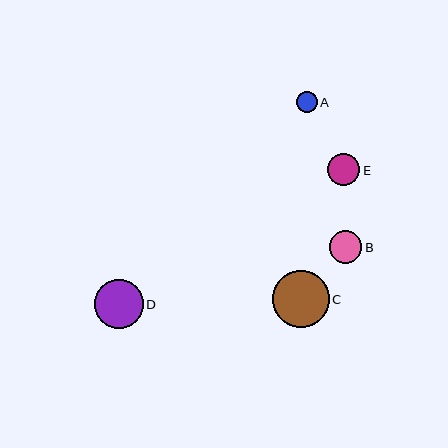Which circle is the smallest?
Circle A is the smallest with a size of approximately 21 pixels.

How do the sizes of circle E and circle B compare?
Circle E and circle B are approximately the same size.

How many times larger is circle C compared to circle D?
Circle C is approximately 1.2 times the size of circle D.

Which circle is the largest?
Circle C is the largest with a size of approximately 57 pixels.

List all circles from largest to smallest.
From largest to smallest: C, D, E, B, A.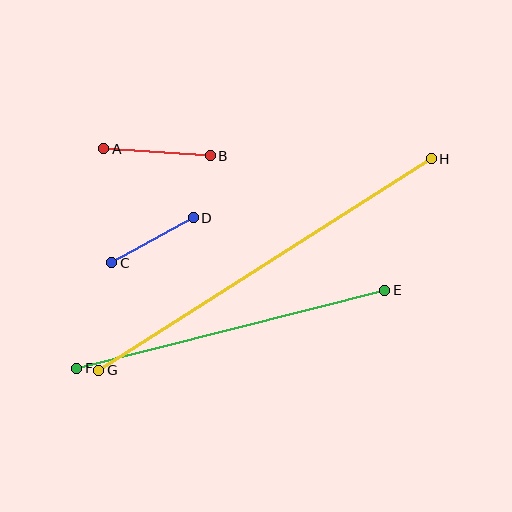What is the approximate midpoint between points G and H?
The midpoint is at approximately (265, 265) pixels.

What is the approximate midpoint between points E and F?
The midpoint is at approximately (231, 329) pixels.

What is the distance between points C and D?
The distance is approximately 93 pixels.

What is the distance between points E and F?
The distance is approximately 318 pixels.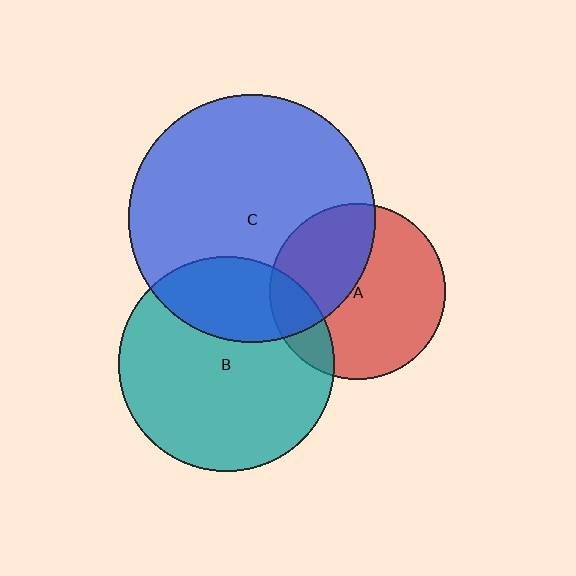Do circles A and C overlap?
Yes.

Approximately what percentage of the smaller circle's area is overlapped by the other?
Approximately 40%.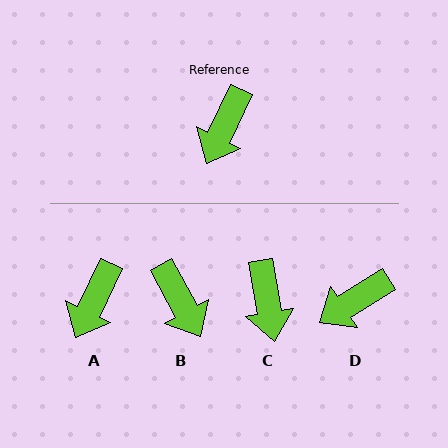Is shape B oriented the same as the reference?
No, it is off by about 54 degrees.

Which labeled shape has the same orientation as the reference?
A.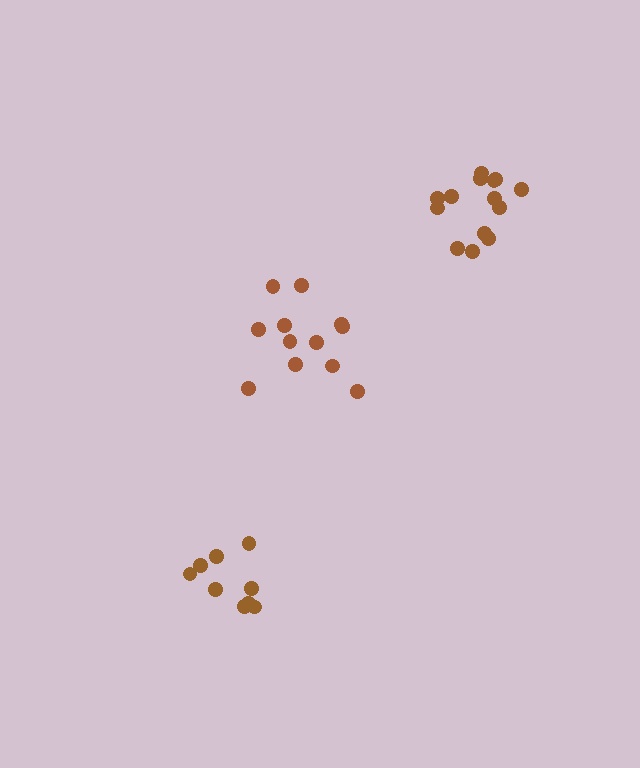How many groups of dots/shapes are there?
There are 3 groups.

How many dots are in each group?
Group 1: 14 dots, Group 2: 9 dots, Group 3: 12 dots (35 total).